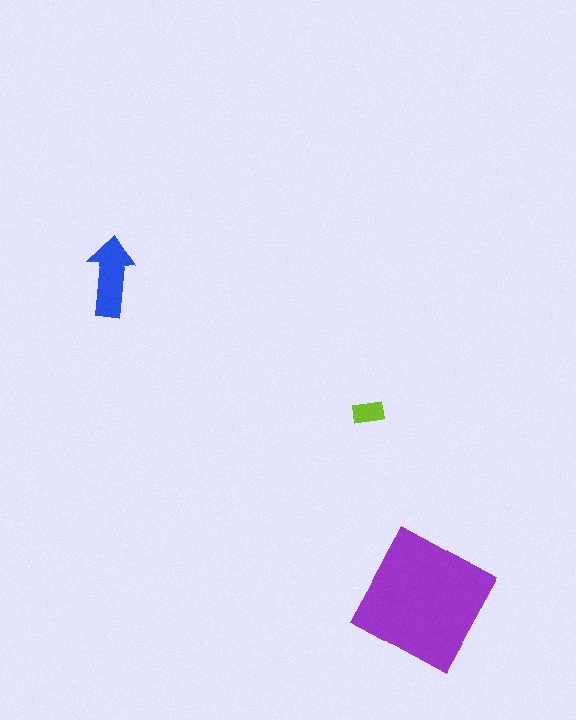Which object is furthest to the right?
The purple square is rightmost.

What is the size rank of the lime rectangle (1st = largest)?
3rd.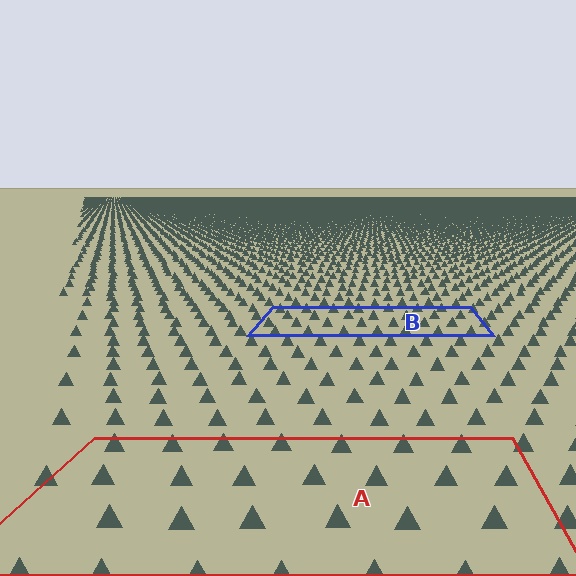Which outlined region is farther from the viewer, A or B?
Region B is farther from the viewer — the texture elements inside it appear smaller and more densely packed.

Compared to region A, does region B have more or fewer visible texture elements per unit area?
Region B has more texture elements per unit area — they are packed more densely because it is farther away.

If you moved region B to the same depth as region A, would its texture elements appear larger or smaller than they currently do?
They would appear larger. At a closer depth, the same texture elements are projected at a bigger on-screen size.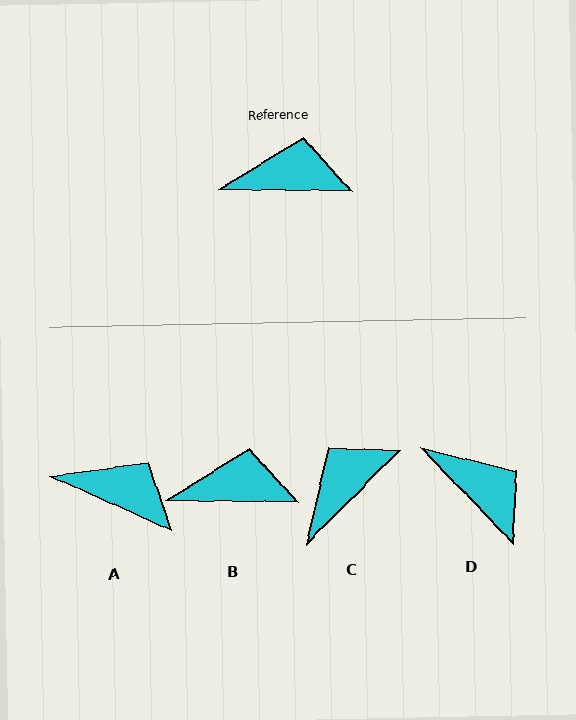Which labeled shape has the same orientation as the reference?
B.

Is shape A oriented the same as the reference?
No, it is off by about 24 degrees.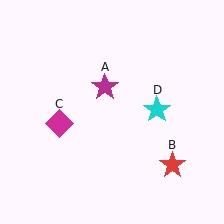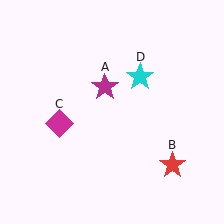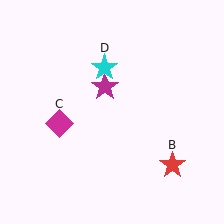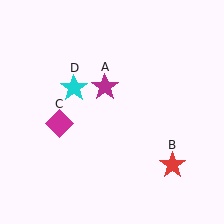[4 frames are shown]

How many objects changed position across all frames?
1 object changed position: cyan star (object D).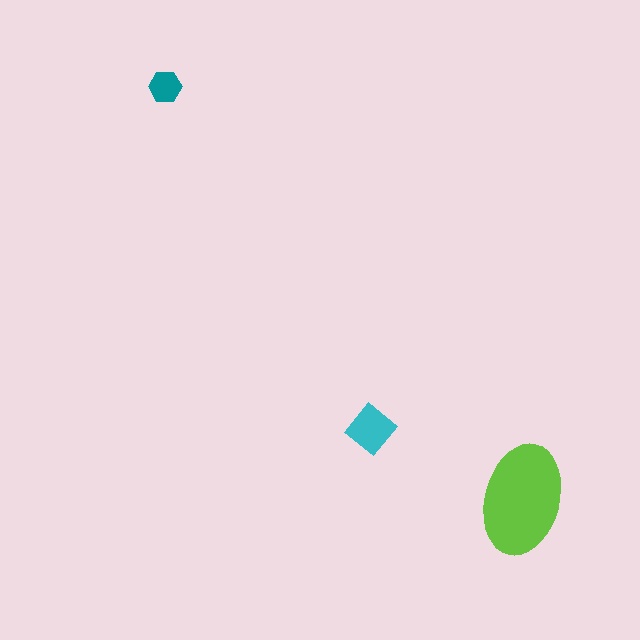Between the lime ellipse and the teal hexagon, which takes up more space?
The lime ellipse.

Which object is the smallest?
The teal hexagon.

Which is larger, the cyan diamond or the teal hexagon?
The cyan diamond.